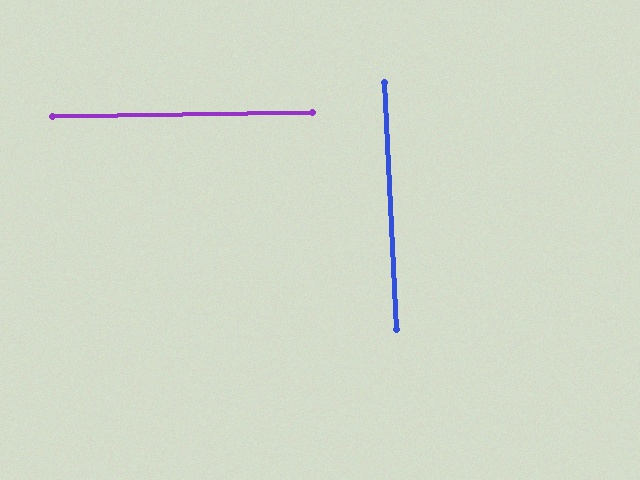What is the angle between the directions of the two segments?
Approximately 88 degrees.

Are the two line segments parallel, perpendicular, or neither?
Perpendicular — they meet at approximately 88°.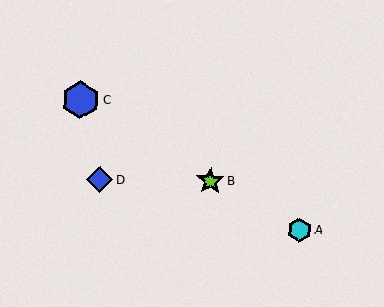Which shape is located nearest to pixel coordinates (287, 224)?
The cyan hexagon (labeled A) at (300, 230) is nearest to that location.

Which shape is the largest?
The blue hexagon (labeled C) is the largest.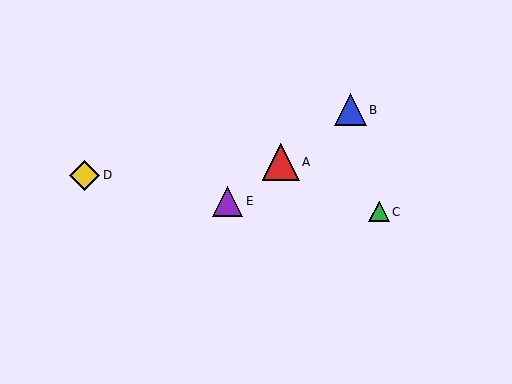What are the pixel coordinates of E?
Object E is at (228, 201).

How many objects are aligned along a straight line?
3 objects (A, B, E) are aligned along a straight line.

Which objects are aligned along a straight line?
Objects A, B, E are aligned along a straight line.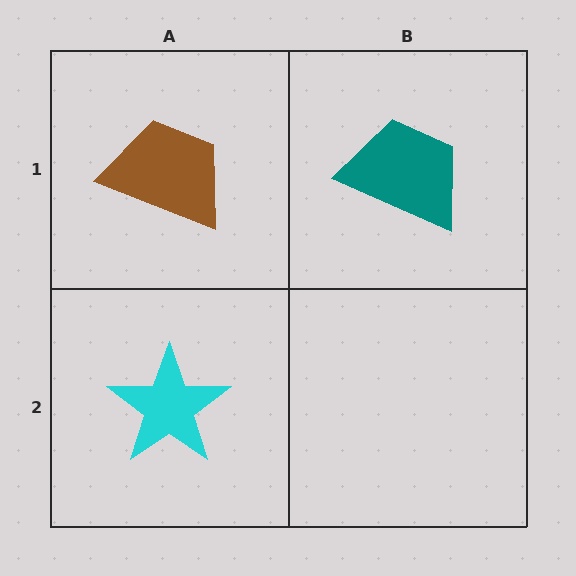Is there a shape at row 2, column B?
No, that cell is empty.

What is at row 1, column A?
A brown trapezoid.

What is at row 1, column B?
A teal trapezoid.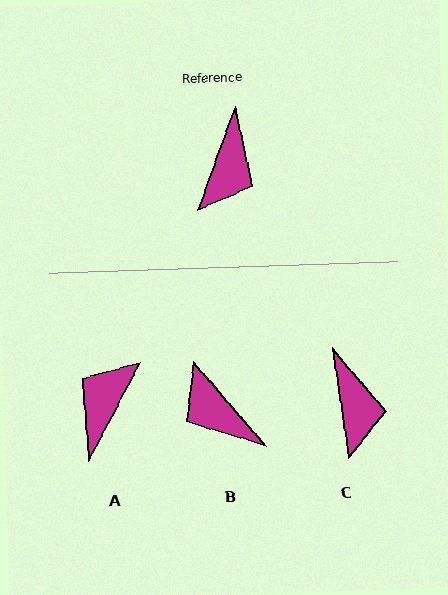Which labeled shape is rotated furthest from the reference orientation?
A, about 172 degrees away.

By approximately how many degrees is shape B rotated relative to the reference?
Approximately 120 degrees clockwise.